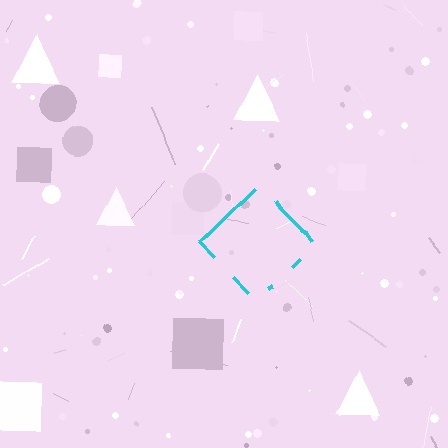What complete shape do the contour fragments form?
The contour fragments form a diamond.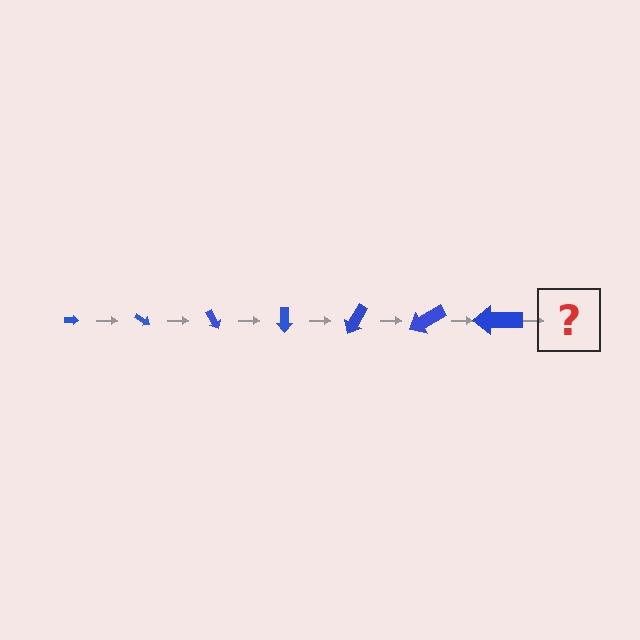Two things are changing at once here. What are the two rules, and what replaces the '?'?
The two rules are that the arrow grows larger each step and it rotates 30 degrees each step. The '?' should be an arrow, larger than the previous one and rotated 210 degrees from the start.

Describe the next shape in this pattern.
It should be an arrow, larger than the previous one and rotated 210 degrees from the start.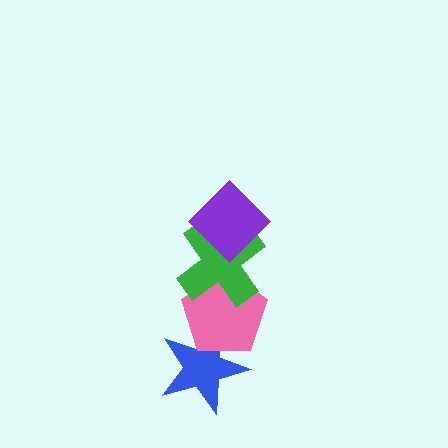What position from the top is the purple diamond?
The purple diamond is 1st from the top.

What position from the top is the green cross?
The green cross is 2nd from the top.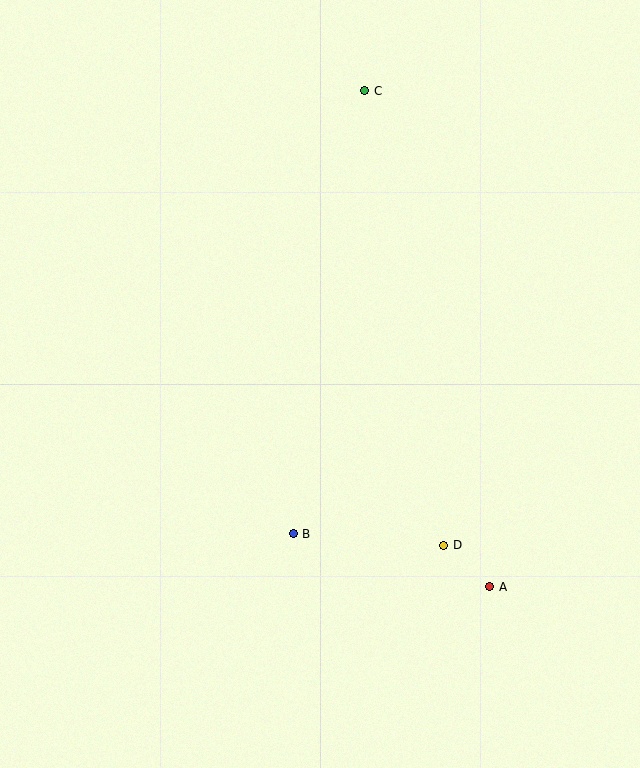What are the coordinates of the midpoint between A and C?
The midpoint between A and C is at (427, 339).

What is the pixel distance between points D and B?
The distance between D and B is 151 pixels.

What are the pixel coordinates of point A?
Point A is at (490, 587).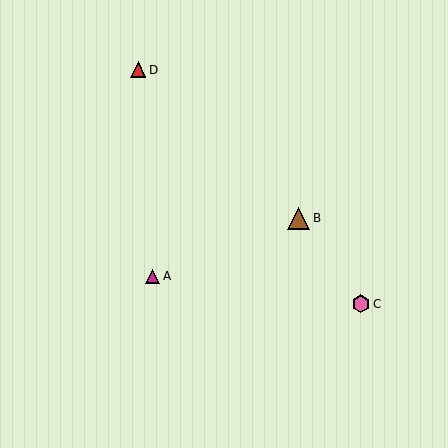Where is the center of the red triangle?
The center of the red triangle is at (138, 70).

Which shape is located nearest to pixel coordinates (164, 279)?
The magenta triangle (labeled A) at (153, 276) is nearest to that location.